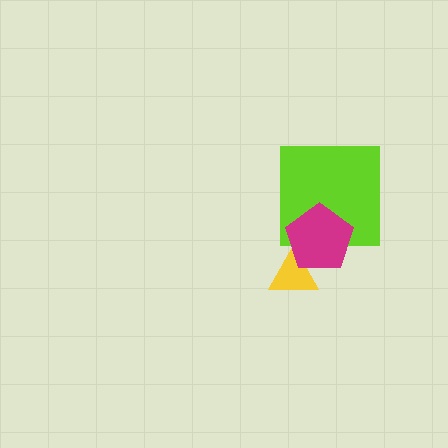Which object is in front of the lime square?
The magenta pentagon is in front of the lime square.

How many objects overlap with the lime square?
1 object overlaps with the lime square.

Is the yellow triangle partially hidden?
Yes, it is partially covered by another shape.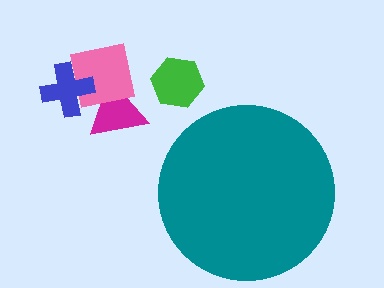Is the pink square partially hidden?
No, the pink square is fully visible.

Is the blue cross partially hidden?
No, the blue cross is fully visible.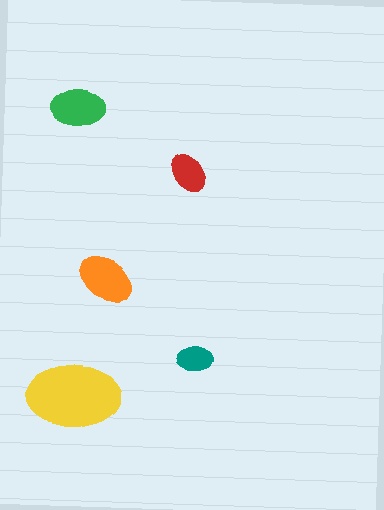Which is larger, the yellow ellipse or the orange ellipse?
The yellow one.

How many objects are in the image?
There are 5 objects in the image.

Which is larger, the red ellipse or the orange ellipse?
The orange one.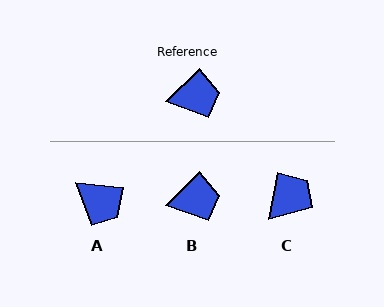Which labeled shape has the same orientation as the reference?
B.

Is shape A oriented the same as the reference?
No, it is off by about 50 degrees.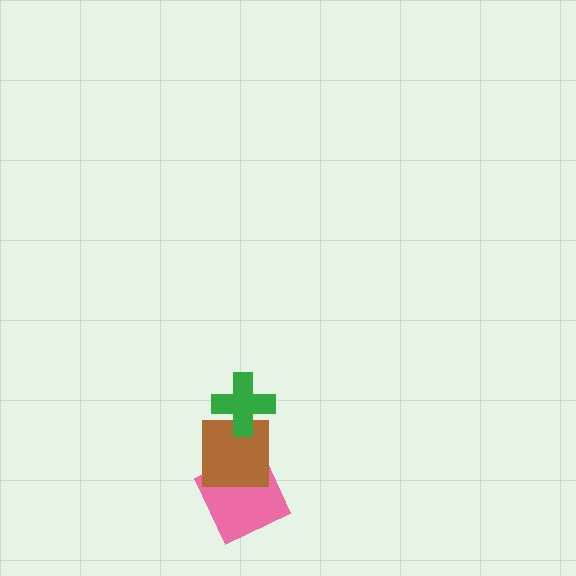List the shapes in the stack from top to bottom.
From top to bottom: the green cross, the brown square, the pink square.